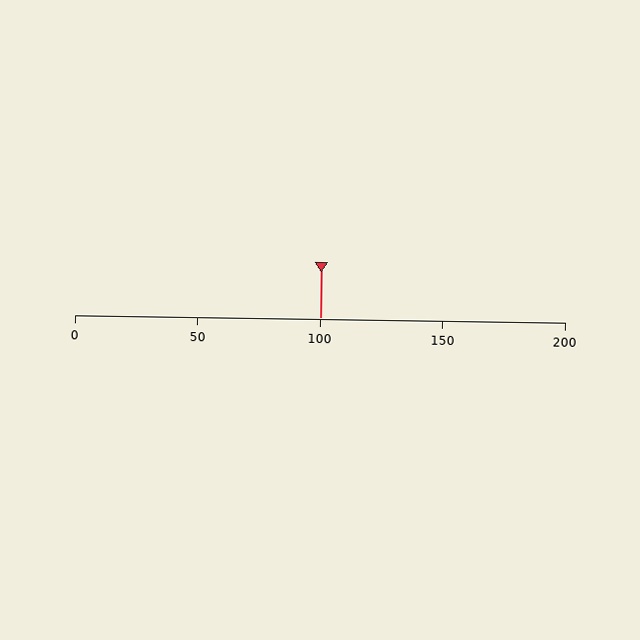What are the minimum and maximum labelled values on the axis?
The axis runs from 0 to 200.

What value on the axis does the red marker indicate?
The marker indicates approximately 100.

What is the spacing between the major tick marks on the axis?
The major ticks are spaced 50 apart.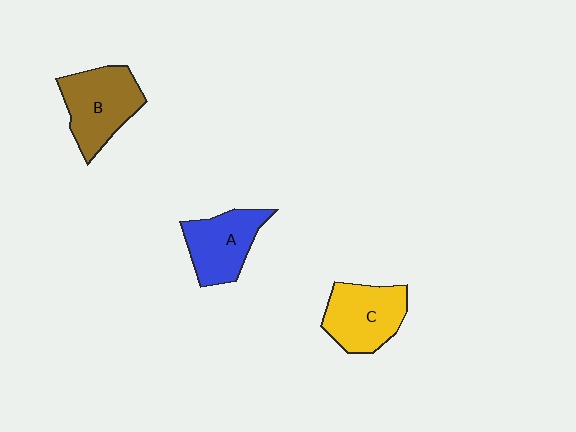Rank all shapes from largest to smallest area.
From largest to smallest: B (brown), C (yellow), A (blue).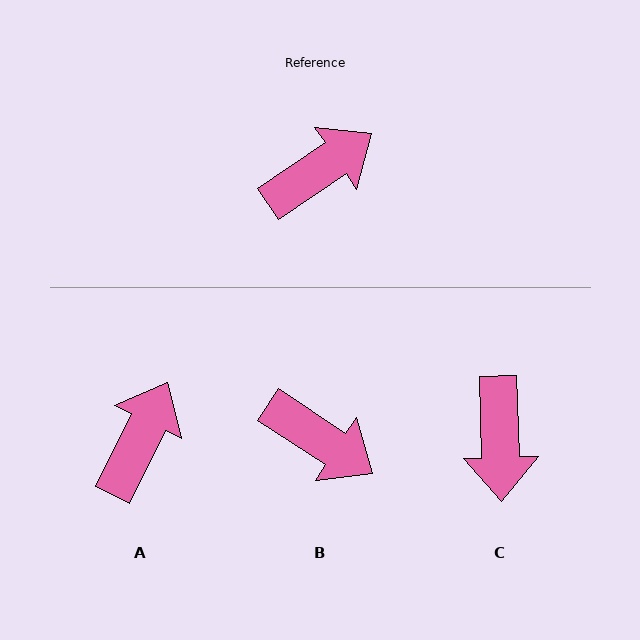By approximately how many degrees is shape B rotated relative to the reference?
Approximately 67 degrees clockwise.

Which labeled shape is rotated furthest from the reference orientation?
C, about 122 degrees away.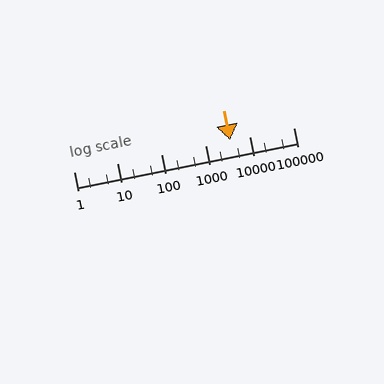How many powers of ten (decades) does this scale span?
The scale spans 5 decades, from 1 to 100000.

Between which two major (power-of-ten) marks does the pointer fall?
The pointer is between 1000 and 10000.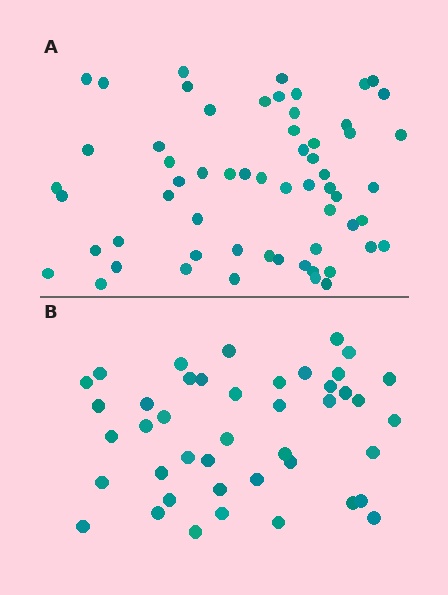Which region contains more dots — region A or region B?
Region A (the top region) has more dots.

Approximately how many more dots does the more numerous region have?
Region A has approximately 15 more dots than region B.